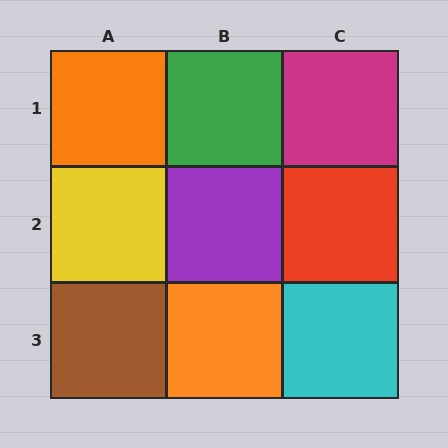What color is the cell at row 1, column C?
Magenta.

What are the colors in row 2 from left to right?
Yellow, purple, red.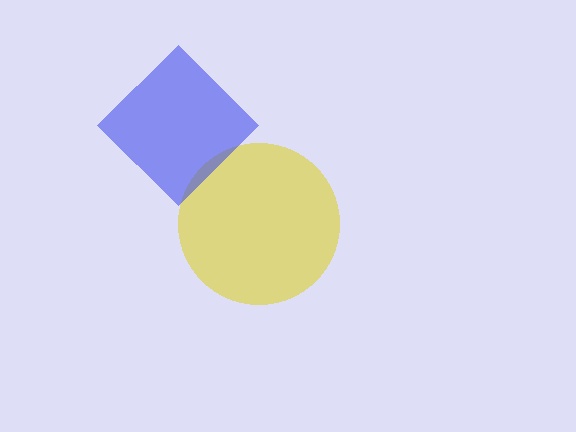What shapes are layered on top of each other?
The layered shapes are: a yellow circle, a blue diamond.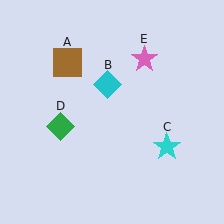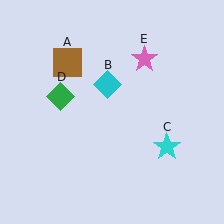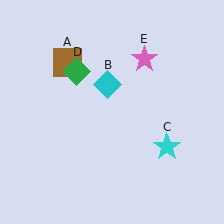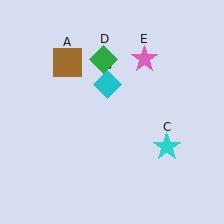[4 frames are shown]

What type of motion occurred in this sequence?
The green diamond (object D) rotated clockwise around the center of the scene.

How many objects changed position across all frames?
1 object changed position: green diamond (object D).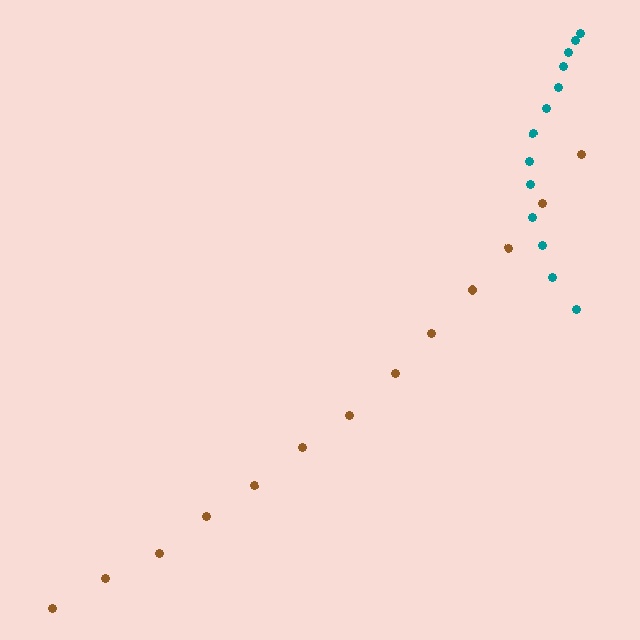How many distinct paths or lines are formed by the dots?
There are 2 distinct paths.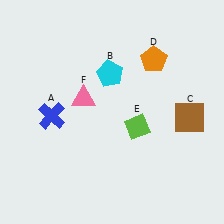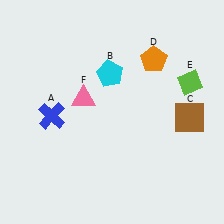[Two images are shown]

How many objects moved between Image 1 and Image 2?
1 object moved between the two images.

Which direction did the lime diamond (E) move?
The lime diamond (E) moved right.